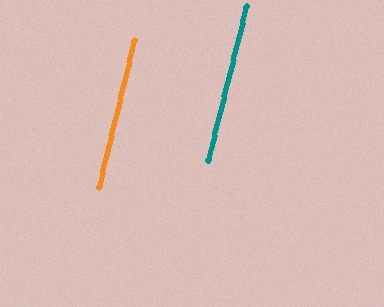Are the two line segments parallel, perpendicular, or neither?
Parallel — their directions differ by only 0.5°.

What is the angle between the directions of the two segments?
Approximately 0 degrees.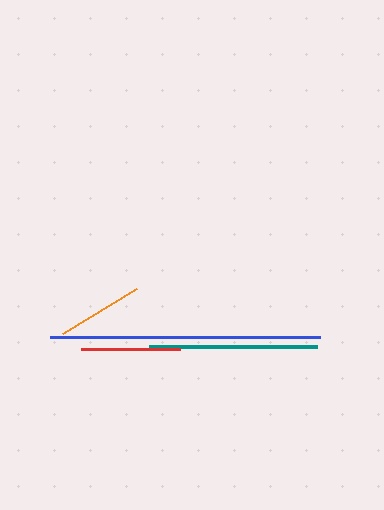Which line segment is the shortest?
The orange line is the shortest at approximately 87 pixels.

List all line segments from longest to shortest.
From longest to shortest: blue, teal, red, orange.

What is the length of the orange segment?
The orange segment is approximately 87 pixels long.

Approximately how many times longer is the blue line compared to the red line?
The blue line is approximately 2.7 times the length of the red line.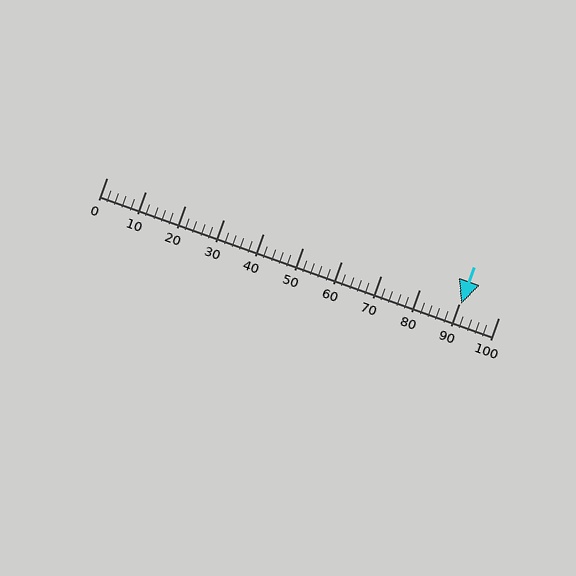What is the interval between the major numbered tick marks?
The major tick marks are spaced 10 units apart.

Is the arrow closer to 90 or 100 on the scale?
The arrow is closer to 90.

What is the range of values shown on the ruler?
The ruler shows values from 0 to 100.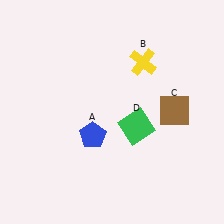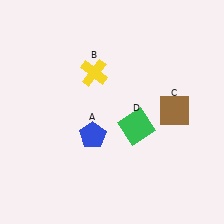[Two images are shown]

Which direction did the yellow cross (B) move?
The yellow cross (B) moved left.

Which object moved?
The yellow cross (B) moved left.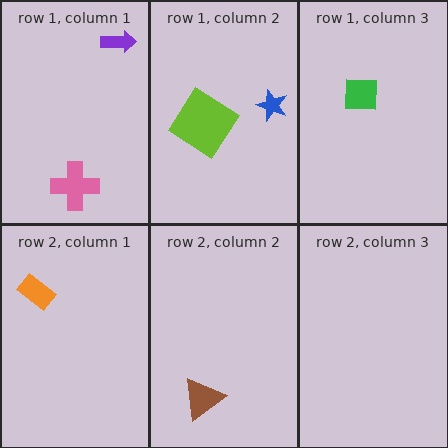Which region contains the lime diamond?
The row 1, column 2 region.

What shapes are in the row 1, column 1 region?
The pink cross, the purple arrow.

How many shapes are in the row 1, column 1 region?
2.